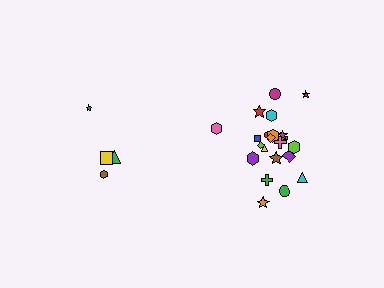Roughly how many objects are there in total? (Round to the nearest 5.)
Roughly 25 objects in total.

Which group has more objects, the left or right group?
The right group.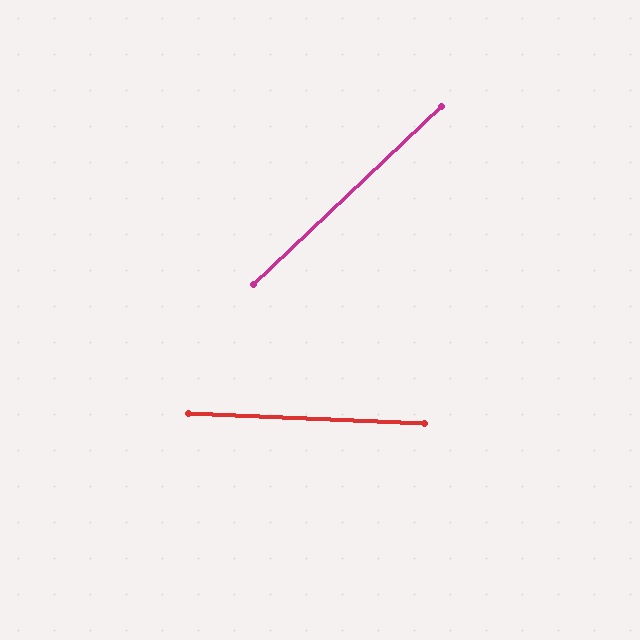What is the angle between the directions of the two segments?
Approximately 46 degrees.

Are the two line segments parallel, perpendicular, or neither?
Neither parallel nor perpendicular — they differ by about 46°.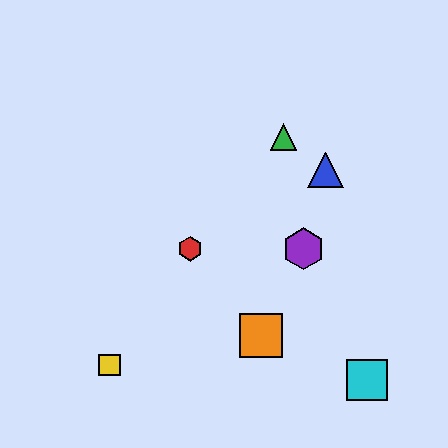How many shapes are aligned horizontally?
2 shapes (the red hexagon, the purple hexagon) are aligned horizontally.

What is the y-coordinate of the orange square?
The orange square is at y≈336.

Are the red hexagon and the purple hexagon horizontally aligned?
Yes, both are at y≈249.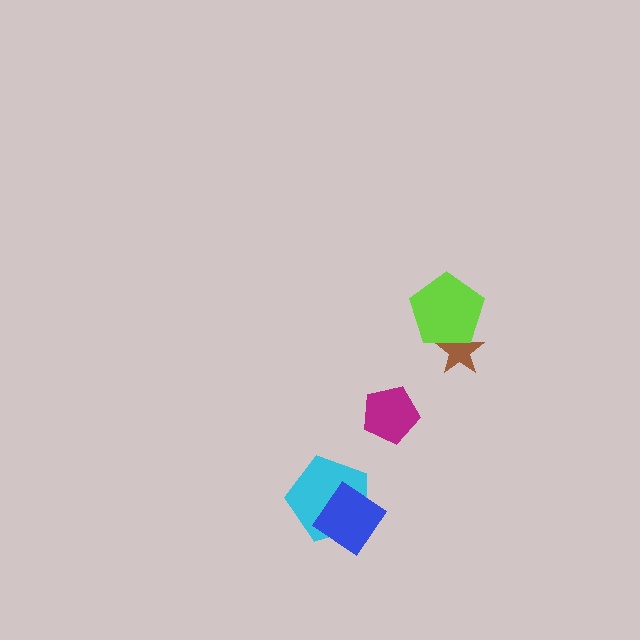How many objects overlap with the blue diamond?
1 object overlaps with the blue diamond.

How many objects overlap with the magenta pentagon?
0 objects overlap with the magenta pentagon.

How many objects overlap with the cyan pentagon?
1 object overlaps with the cyan pentagon.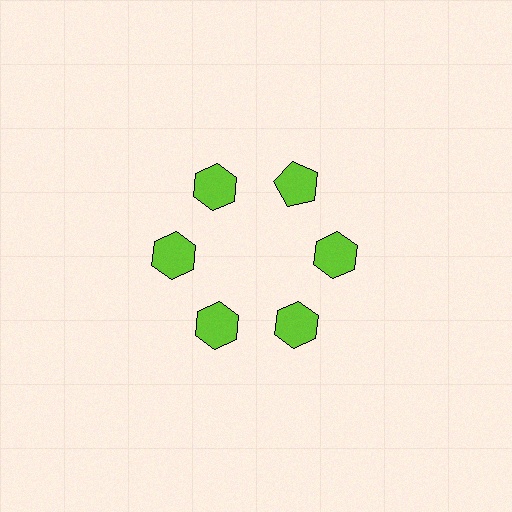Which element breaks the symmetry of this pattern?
The lime pentagon at roughly the 1 o'clock position breaks the symmetry. All other shapes are lime hexagons.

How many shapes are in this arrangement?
There are 6 shapes arranged in a ring pattern.